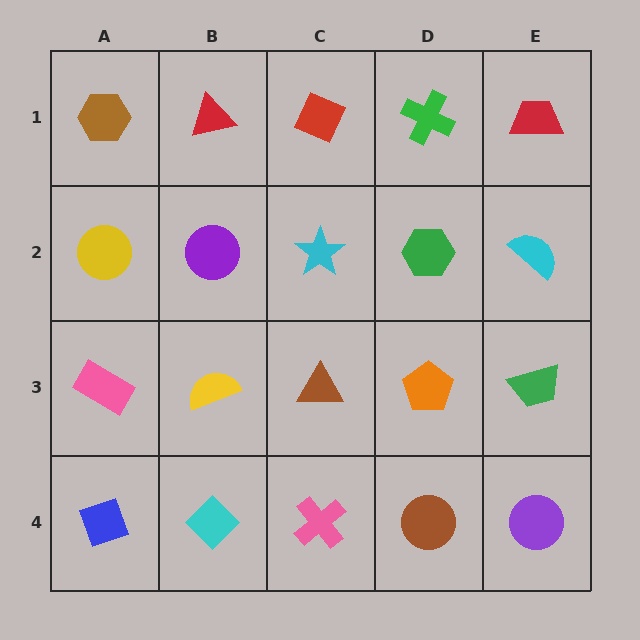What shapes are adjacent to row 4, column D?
An orange pentagon (row 3, column D), a pink cross (row 4, column C), a purple circle (row 4, column E).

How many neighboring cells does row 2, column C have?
4.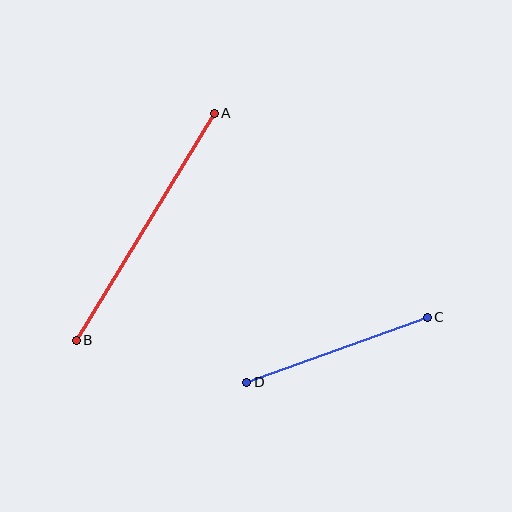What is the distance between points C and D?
The distance is approximately 192 pixels.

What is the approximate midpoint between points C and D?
The midpoint is at approximately (337, 350) pixels.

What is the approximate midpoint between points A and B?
The midpoint is at approximately (145, 227) pixels.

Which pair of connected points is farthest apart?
Points A and B are farthest apart.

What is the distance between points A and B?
The distance is approximately 265 pixels.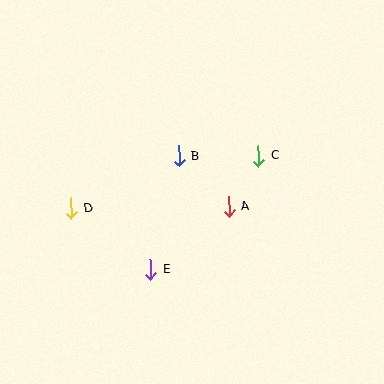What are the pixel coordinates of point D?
Point D is at (71, 208).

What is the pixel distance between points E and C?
The distance between E and C is 157 pixels.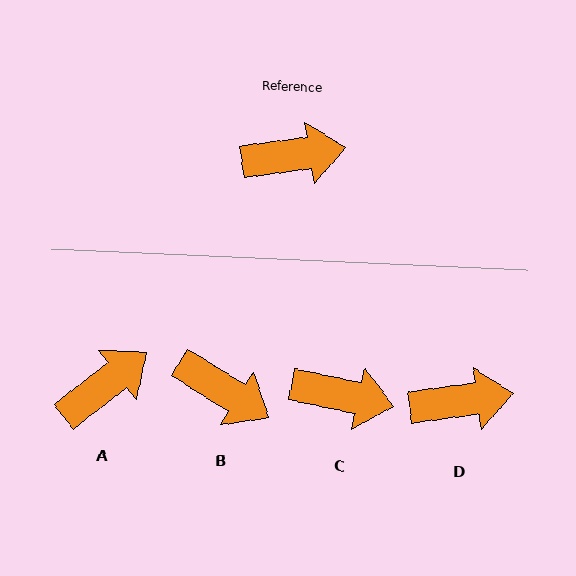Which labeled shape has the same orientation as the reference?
D.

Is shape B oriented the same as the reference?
No, it is off by about 40 degrees.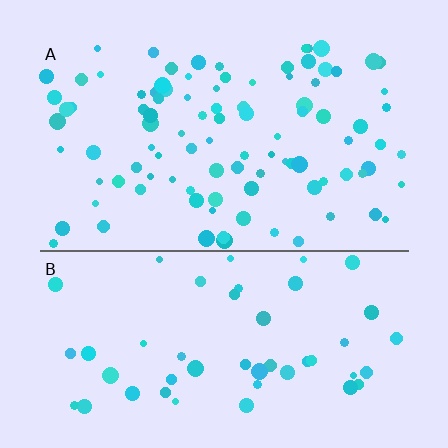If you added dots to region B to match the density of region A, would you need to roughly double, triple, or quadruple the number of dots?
Approximately double.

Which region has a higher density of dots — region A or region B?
A (the top).